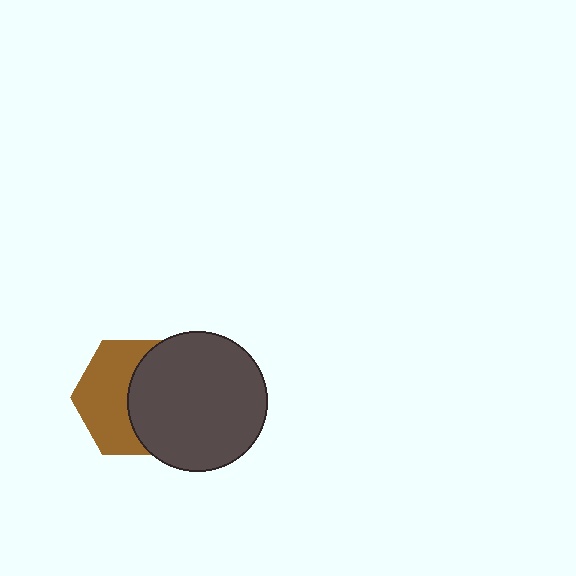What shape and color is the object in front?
The object in front is a dark gray circle.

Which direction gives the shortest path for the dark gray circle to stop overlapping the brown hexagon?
Moving right gives the shortest separation.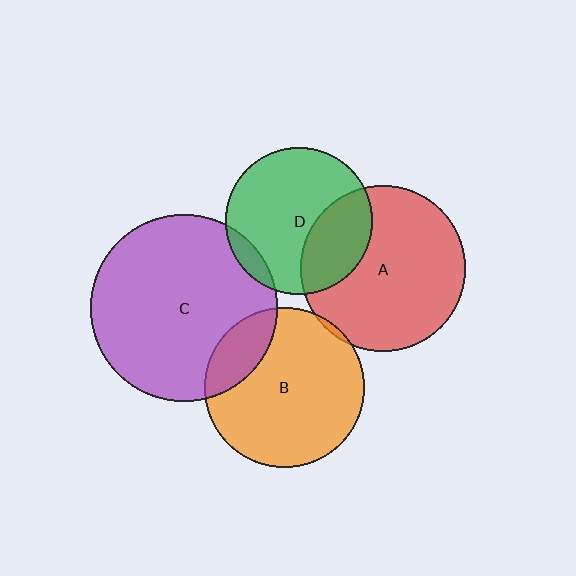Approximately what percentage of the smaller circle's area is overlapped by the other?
Approximately 5%.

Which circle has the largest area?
Circle C (purple).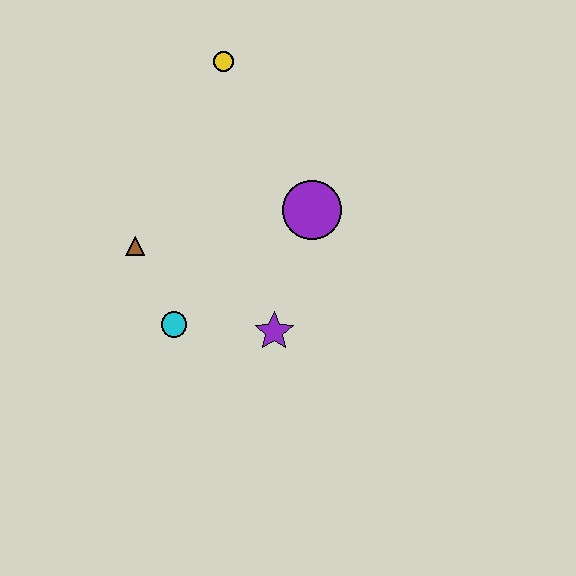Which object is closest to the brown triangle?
The cyan circle is closest to the brown triangle.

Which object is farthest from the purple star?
The yellow circle is farthest from the purple star.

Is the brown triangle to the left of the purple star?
Yes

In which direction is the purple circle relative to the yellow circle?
The purple circle is below the yellow circle.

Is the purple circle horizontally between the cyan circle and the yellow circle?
No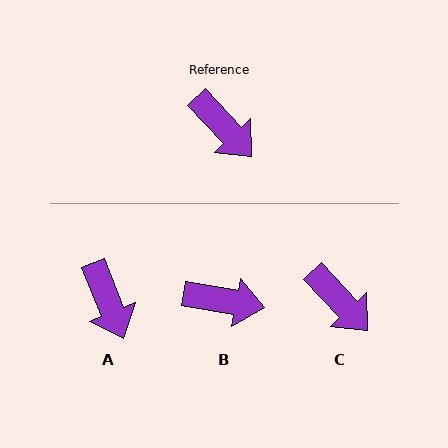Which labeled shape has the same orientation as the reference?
C.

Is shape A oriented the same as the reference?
No, it is off by about 21 degrees.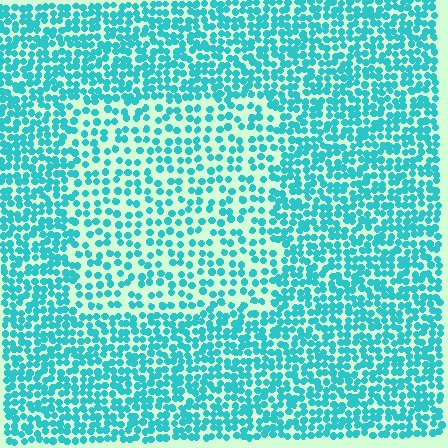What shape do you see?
I see a rectangle.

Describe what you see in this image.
The image contains small cyan elements arranged at two different densities. A rectangle-shaped region is visible where the elements are less densely packed than the surrounding area.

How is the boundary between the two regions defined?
The boundary is defined by a change in element density (approximately 1.8x ratio). All elements are the same color, size, and shape.